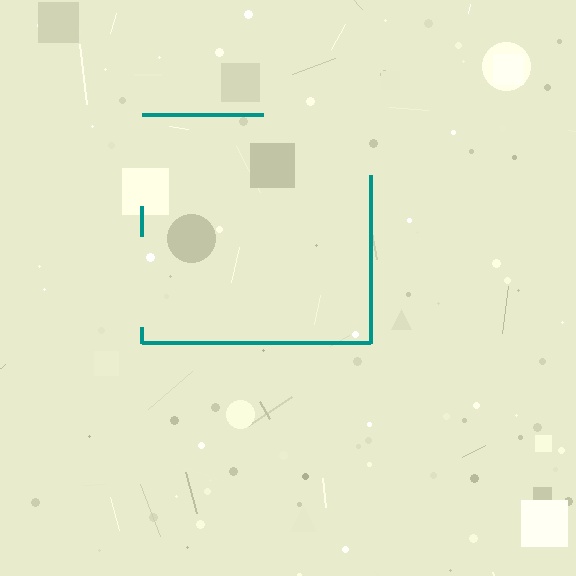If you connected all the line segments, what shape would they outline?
They would outline a square.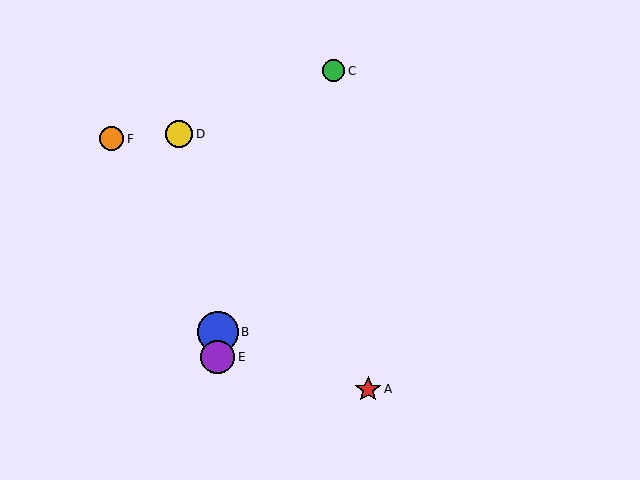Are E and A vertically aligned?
No, E is at x≈218 and A is at x≈368.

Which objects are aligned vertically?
Objects B, E are aligned vertically.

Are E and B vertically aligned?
Yes, both are at x≈218.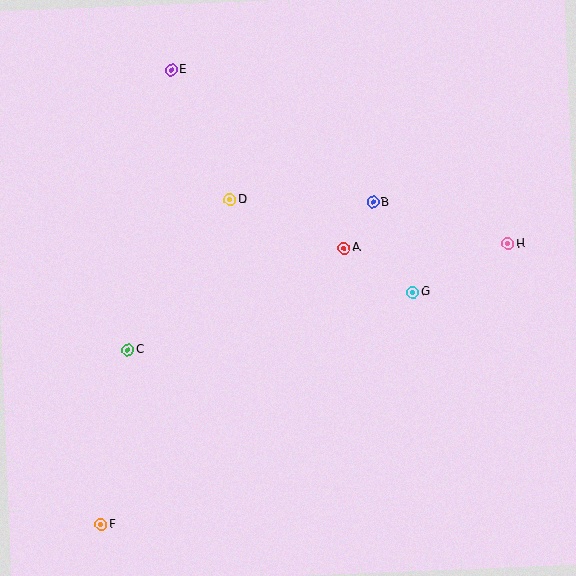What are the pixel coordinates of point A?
Point A is at (344, 248).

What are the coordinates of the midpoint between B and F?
The midpoint between B and F is at (237, 363).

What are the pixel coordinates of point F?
Point F is at (101, 525).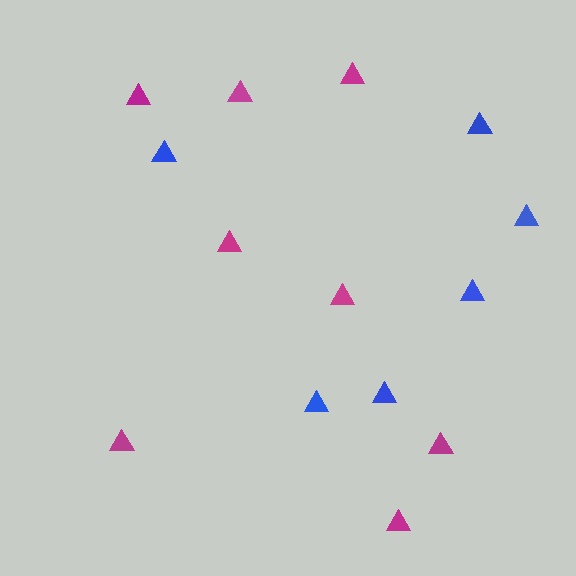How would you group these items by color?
There are 2 groups: one group of blue triangles (6) and one group of magenta triangles (8).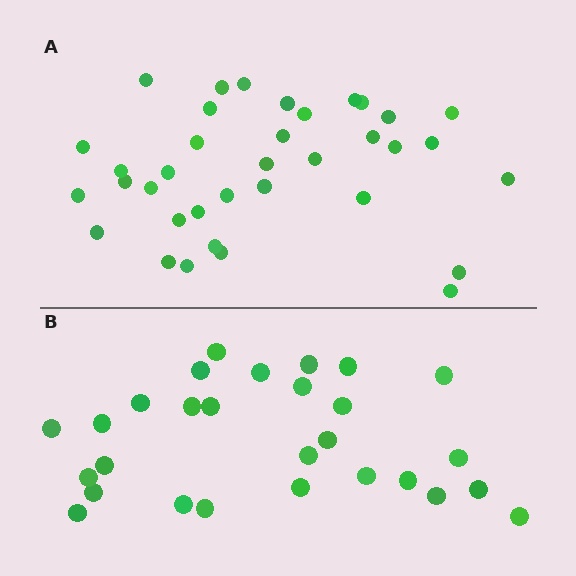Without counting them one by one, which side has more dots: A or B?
Region A (the top region) has more dots.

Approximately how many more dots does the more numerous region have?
Region A has roughly 8 or so more dots than region B.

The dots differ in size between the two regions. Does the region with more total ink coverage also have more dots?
No. Region B has more total ink coverage because its dots are larger, but region A actually contains more individual dots. Total area can be misleading — the number of items is what matters here.